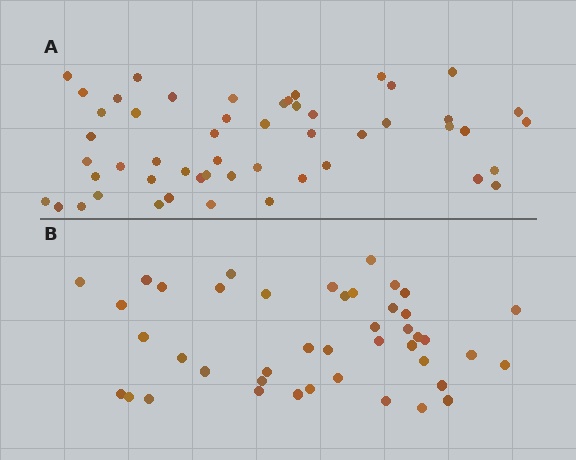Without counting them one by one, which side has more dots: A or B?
Region A (the top region) has more dots.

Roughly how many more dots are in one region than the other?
Region A has roughly 8 or so more dots than region B.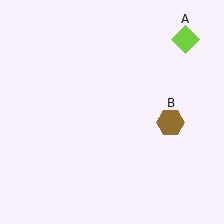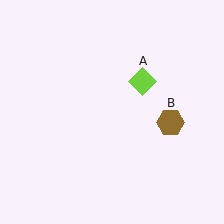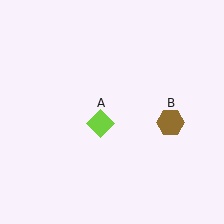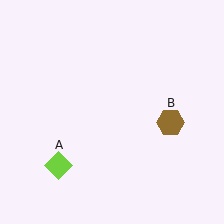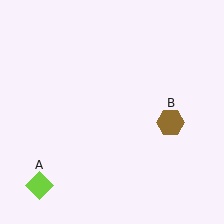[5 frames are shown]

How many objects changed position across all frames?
1 object changed position: lime diamond (object A).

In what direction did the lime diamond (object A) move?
The lime diamond (object A) moved down and to the left.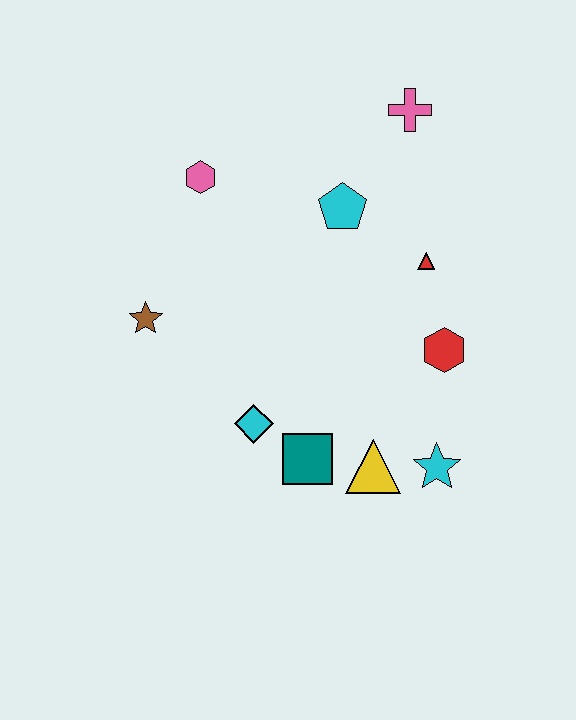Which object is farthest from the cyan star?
The pink hexagon is farthest from the cyan star.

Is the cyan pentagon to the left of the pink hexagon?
No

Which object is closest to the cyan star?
The yellow triangle is closest to the cyan star.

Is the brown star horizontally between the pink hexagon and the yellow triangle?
No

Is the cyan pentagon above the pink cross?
No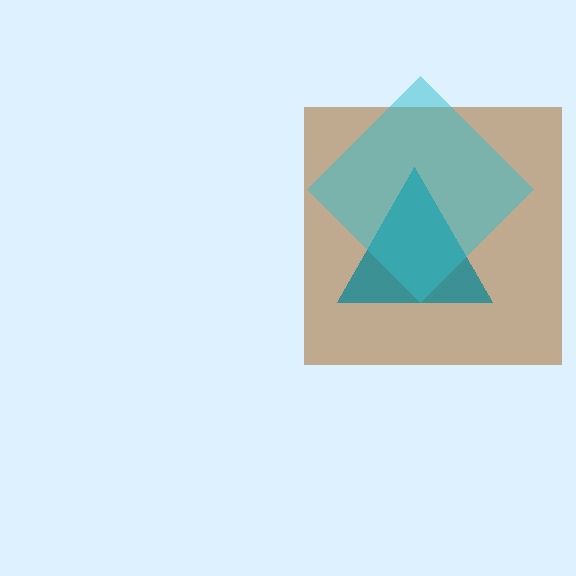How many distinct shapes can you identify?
There are 3 distinct shapes: a brown square, a teal triangle, a cyan diamond.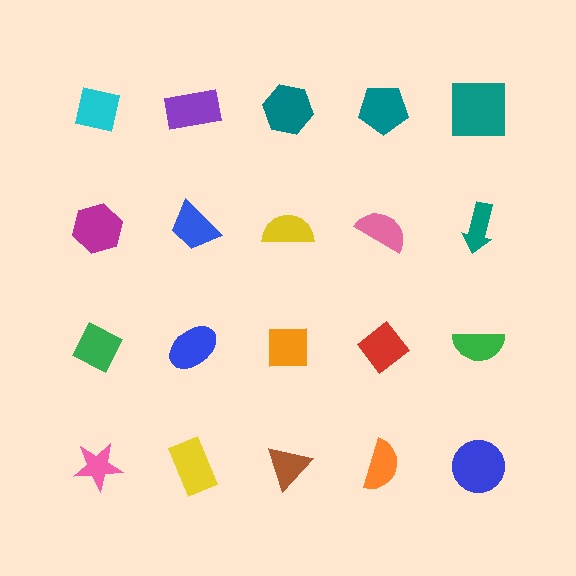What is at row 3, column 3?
An orange square.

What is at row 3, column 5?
A green semicircle.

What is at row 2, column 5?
A teal arrow.